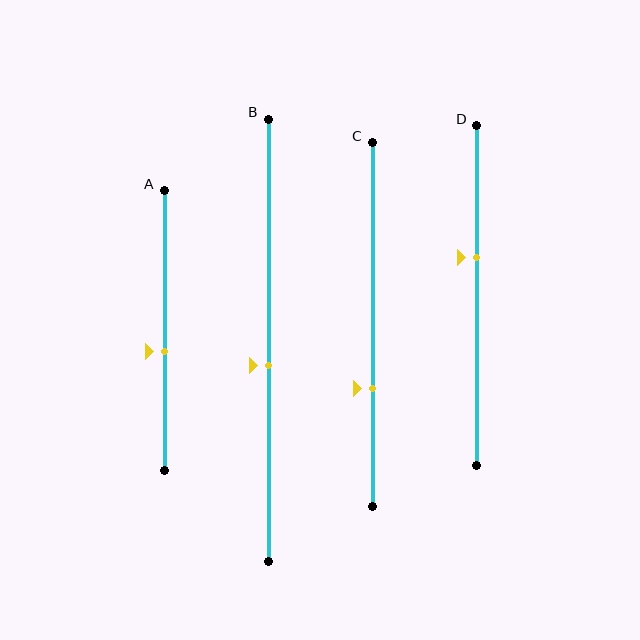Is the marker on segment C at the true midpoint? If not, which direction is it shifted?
No, the marker on segment C is shifted downward by about 18% of the segment length.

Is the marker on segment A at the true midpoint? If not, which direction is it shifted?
No, the marker on segment A is shifted downward by about 7% of the segment length.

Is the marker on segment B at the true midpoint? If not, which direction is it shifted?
No, the marker on segment B is shifted downward by about 6% of the segment length.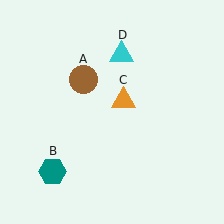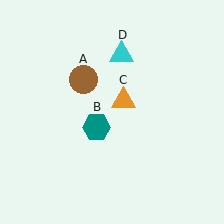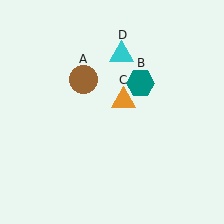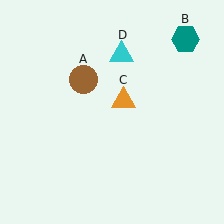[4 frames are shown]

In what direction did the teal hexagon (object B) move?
The teal hexagon (object B) moved up and to the right.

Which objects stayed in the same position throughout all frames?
Brown circle (object A) and orange triangle (object C) and cyan triangle (object D) remained stationary.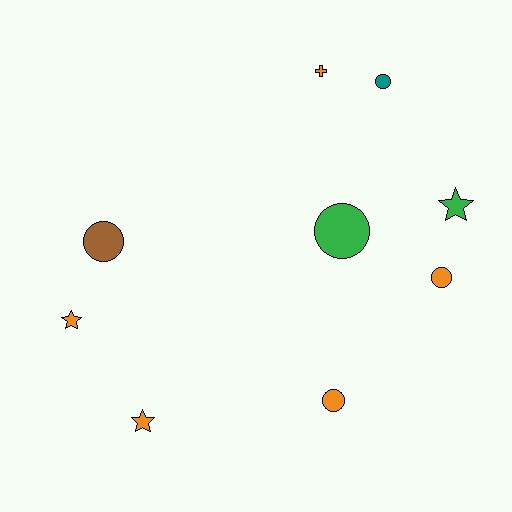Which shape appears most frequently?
Circle, with 5 objects.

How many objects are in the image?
There are 9 objects.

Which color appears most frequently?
Orange, with 5 objects.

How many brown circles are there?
There is 1 brown circle.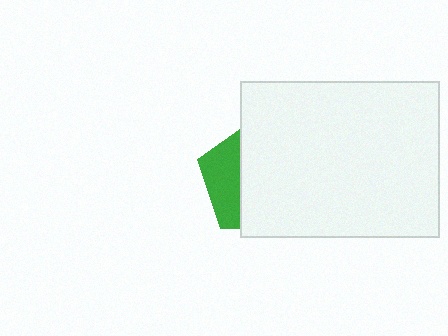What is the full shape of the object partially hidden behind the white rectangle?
The partially hidden object is a green pentagon.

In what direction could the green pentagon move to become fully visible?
The green pentagon could move left. That would shift it out from behind the white rectangle entirely.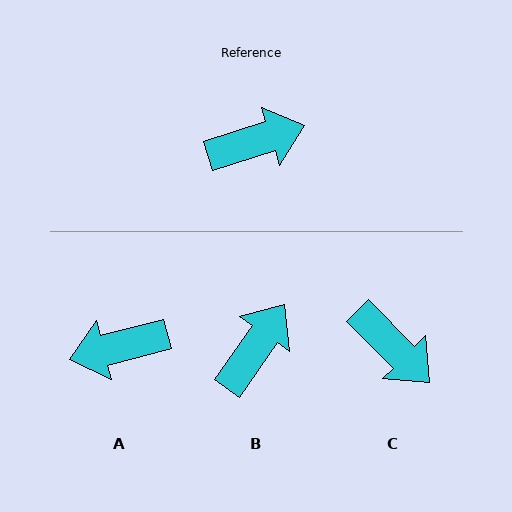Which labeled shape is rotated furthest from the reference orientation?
A, about 177 degrees away.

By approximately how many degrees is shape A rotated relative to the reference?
Approximately 177 degrees counter-clockwise.